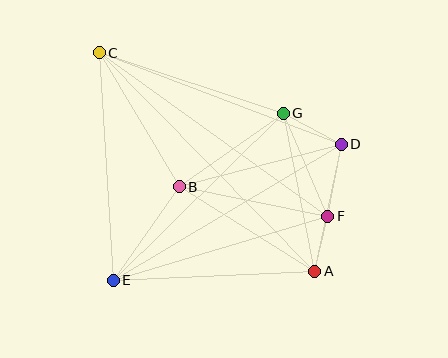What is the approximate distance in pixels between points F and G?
The distance between F and G is approximately 112 pixels.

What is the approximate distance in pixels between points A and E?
The distance between A and E is approximately 202 pixels.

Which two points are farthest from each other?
Points A and C are farthest from each other.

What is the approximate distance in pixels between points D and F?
The distance between D and F is approximately 73 pixels.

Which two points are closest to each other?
Points A and F are closest to each other.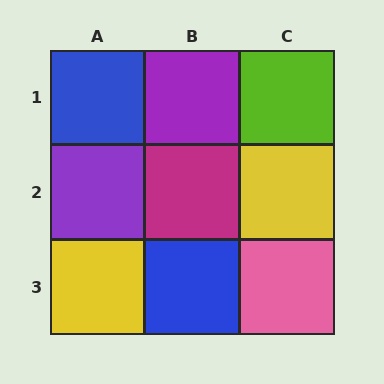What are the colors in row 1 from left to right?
Blue, purple, lime.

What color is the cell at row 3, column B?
Blue.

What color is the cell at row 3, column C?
Pink.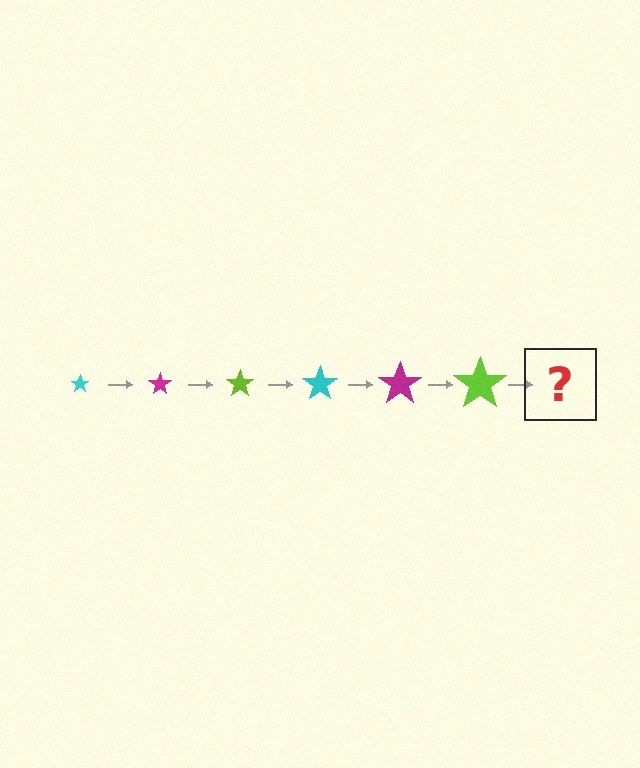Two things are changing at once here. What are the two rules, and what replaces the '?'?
The two rules are that the star grows larger each step and the color cycles through cyan, magenta, and lime. The '?' should be a cyan star, larger than the previous one.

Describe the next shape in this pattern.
It should be a cyan star, larger than the previous one.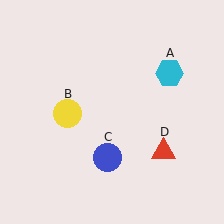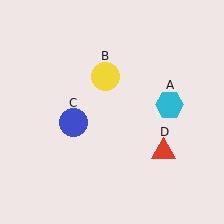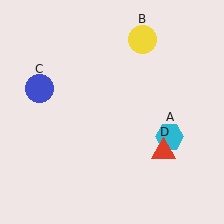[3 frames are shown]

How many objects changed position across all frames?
3 objects changed position: cyan hexagon (object A), yellow circle (object B), blue circle (object C).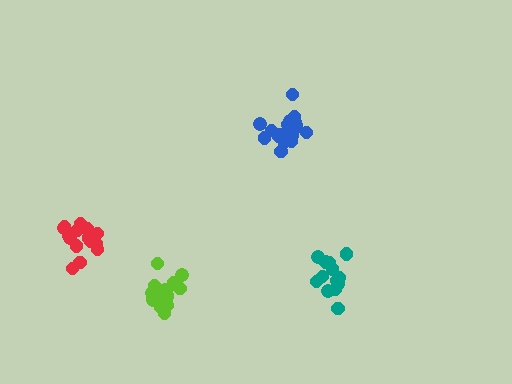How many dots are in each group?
Group 1: 15 dots, Group 2: 19 dots, Group 3: 15 dots, Group 4: 17 dots (66 total).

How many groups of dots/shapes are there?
There are 4 groups.